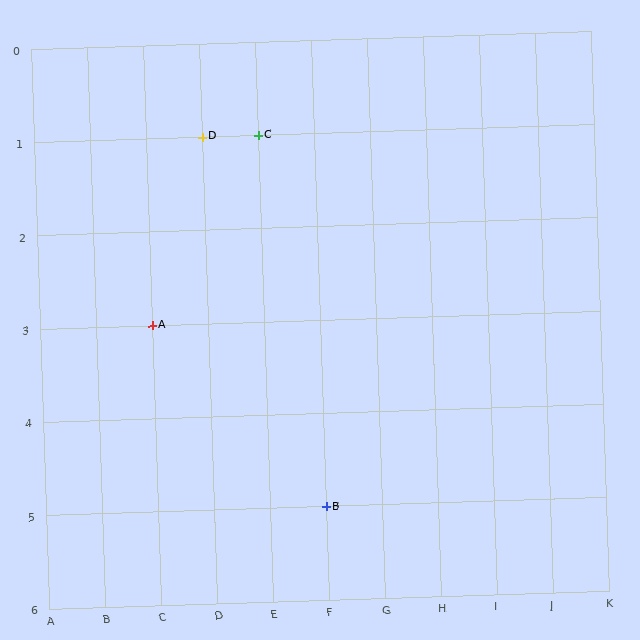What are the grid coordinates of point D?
Point D is at grid coordinates (D, 1).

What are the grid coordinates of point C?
Point C is at grid coordinates (E, 1).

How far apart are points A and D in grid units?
Points A and D are 1 column and 2 rows apart (about 2.2 grid units diagonally).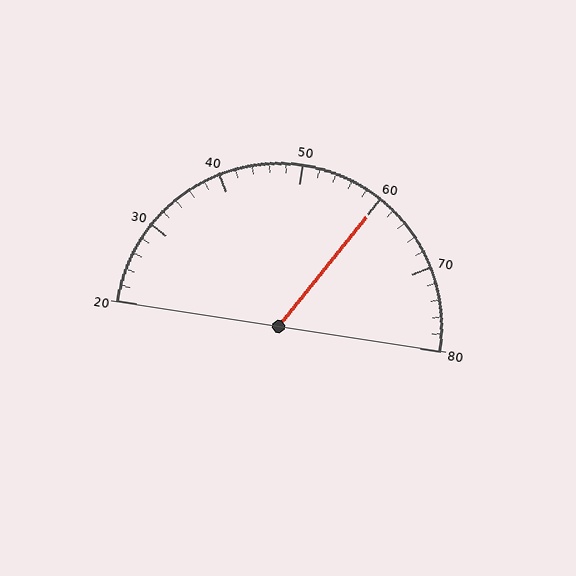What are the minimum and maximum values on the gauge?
The gauge ranges from 20 to 80.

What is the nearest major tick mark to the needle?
The nearest major tick mark is 60.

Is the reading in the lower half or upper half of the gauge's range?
The reading is in the upper half of the range (20 to 80).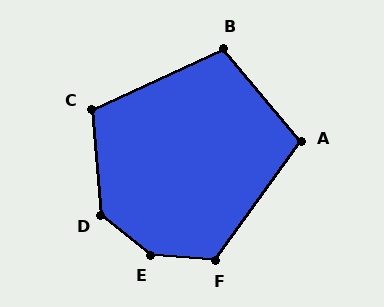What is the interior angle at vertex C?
Approximately 110 degrees (obtuse).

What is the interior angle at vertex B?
Approximately 105 degrees (obtuse).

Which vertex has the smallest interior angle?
A, at approximately 104 degrees.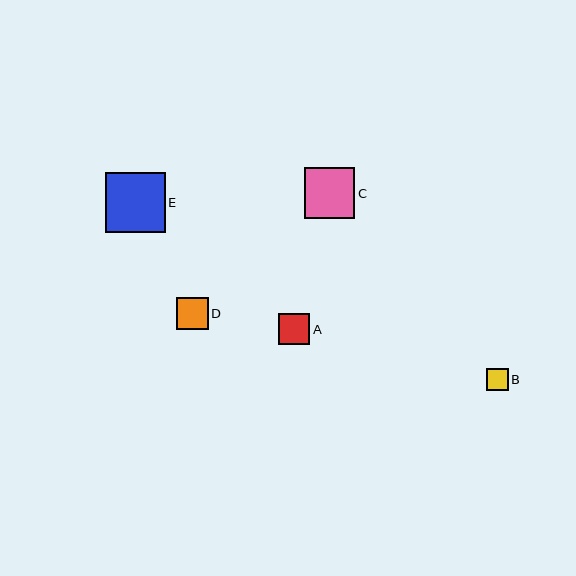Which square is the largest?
Square E is the largest with a size of approximately 60 pixels.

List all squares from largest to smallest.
From largest to smallest: E, C, D, A, B.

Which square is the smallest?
Square B is the smallest with a size of approximately 22 pixels.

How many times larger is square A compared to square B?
Square A is approximately 1.4 times the size of square B.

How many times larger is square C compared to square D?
Square C is approximately 1.6 times the size of square D.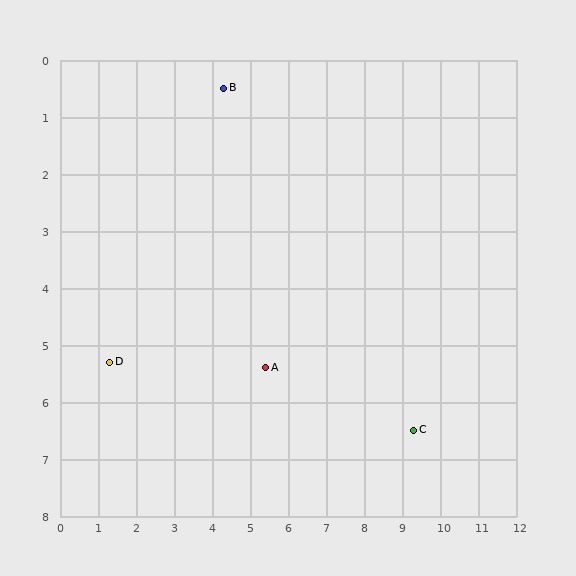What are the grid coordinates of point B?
Point B is at approximately (4.3, 0.5).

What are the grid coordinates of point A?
Point A is at approximately (5.4, 5.4).